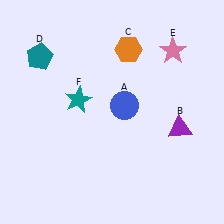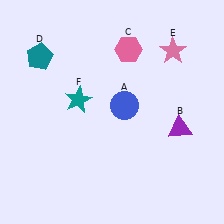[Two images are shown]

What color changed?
The hexagon (C) changed from orange in Image 1 to pink in Image 2.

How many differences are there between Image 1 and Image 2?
There is 1 difference between the two images.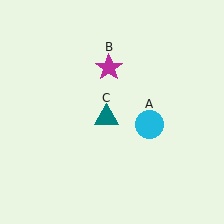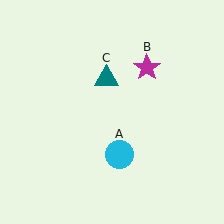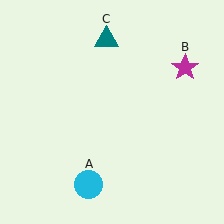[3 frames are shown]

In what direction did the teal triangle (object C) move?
The teal triangle (object C) moved up.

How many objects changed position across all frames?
3 objects changed position: cyan circle (object A), magenta star (object B), teal triangle (object C).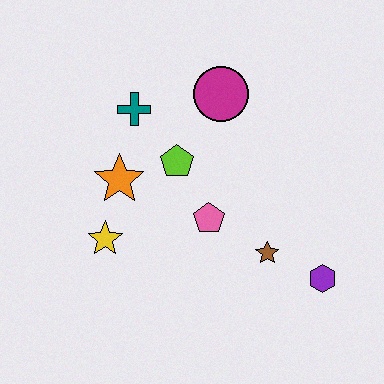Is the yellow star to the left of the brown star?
Yes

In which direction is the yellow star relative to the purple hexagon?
The yellow star is to the left of the purple hexagon.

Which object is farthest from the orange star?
The purple hexagon is farthest from the orange star.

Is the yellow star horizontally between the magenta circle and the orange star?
No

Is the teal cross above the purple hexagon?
Yes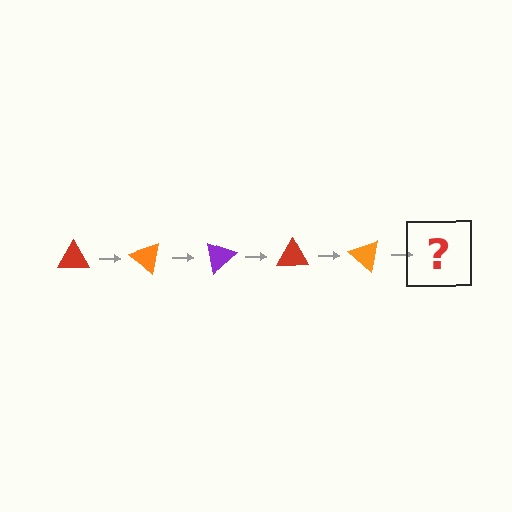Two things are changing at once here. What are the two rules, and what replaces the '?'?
The two rules are that it rotates 40 degrees each step and the color cycles through red, orange, and purple. The '?' should be a purple triangle, rotated 200 degrees from the start.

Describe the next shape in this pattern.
It should be a purple triangle, rotated 200 degrees from the start.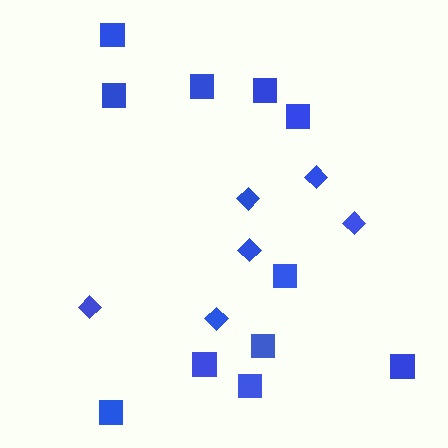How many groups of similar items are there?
There are 2 groups: one group of diamonds (6) and one group of squares (11).